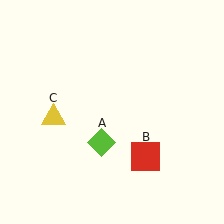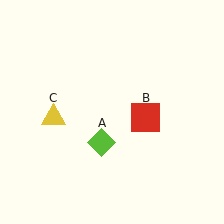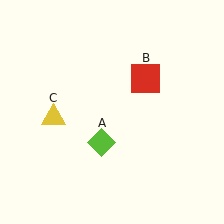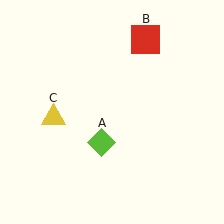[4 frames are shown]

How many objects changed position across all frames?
1 object changed position: red square (object B).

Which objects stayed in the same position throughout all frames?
Lime diamond (object A) and yellow triangle (object C) remained stationary.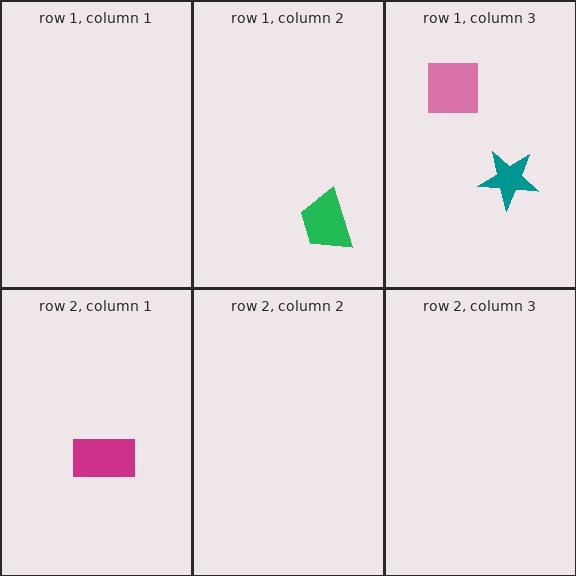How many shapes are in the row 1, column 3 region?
2.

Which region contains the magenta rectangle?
The row 2, column 1 region.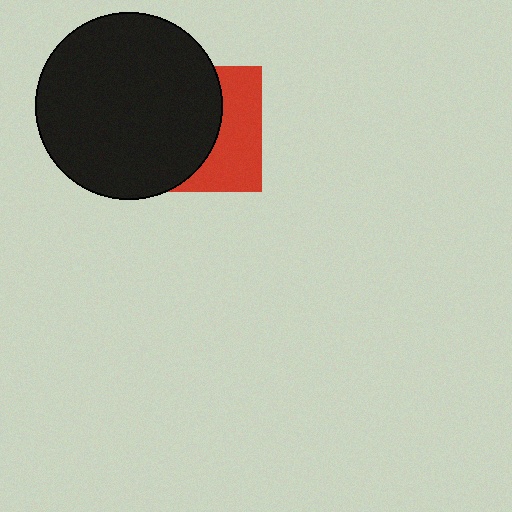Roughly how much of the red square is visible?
A small part of it is visible (roughly 40%).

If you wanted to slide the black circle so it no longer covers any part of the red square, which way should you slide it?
Slide it left — that is the most direct way to separate the two shapes.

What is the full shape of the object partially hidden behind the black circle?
The partially hidden object is a red square.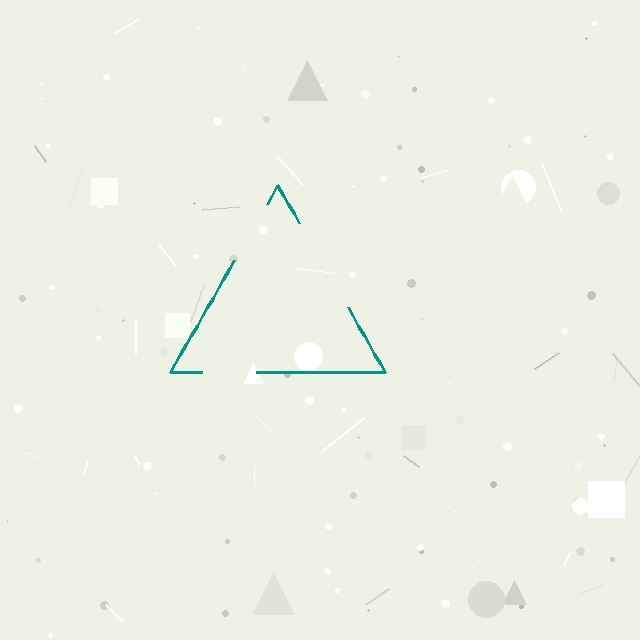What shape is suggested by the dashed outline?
The dashed outline suggests a triangle.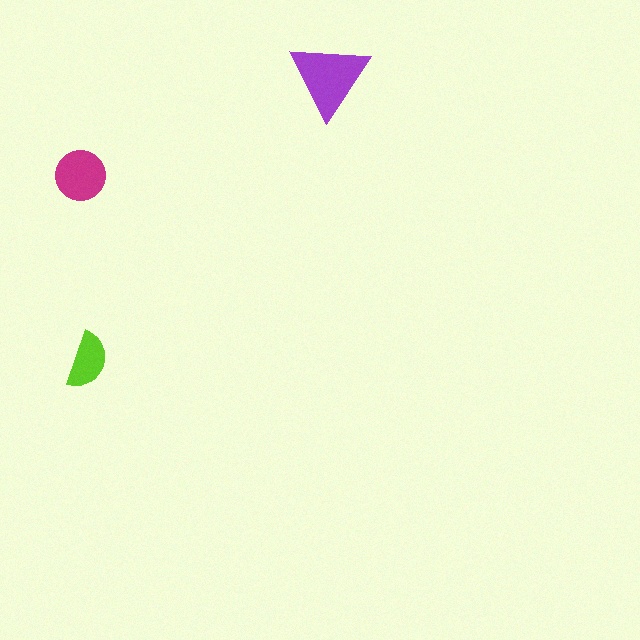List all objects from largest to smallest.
The purple triangle, the magenta circle, the lime semicircle.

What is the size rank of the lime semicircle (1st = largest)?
3rd.